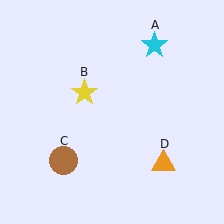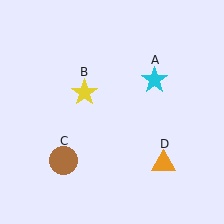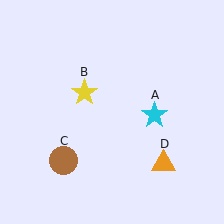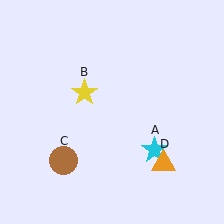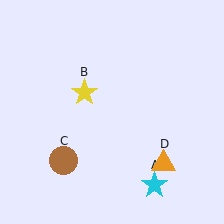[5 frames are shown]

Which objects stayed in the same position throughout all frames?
Yellow star (object B) and brown circle (object C) and orange triangle (object D) remained stationary.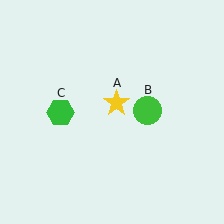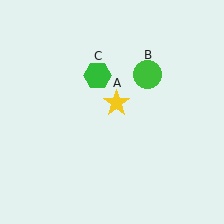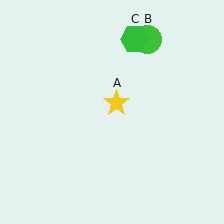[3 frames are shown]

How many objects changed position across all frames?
2 objects changed position: green circle (object B), green hexagon (object C).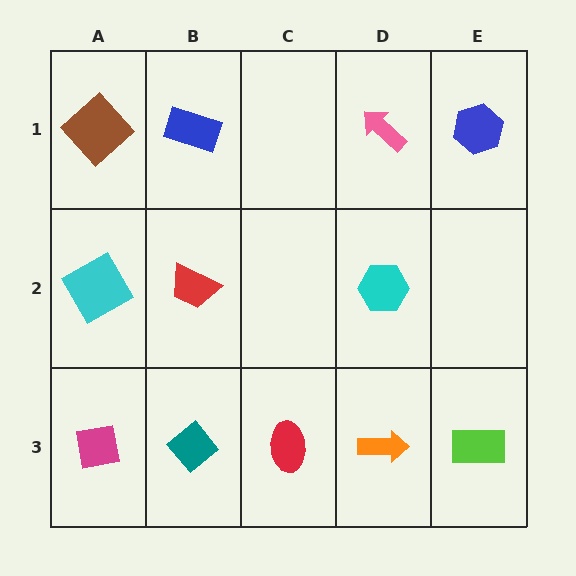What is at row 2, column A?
A cyan square.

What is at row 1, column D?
A pink arrow.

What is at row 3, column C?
A red ellipse.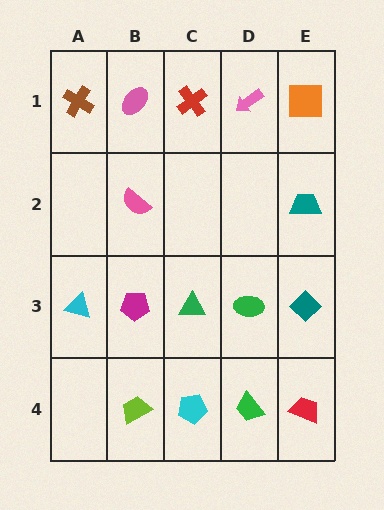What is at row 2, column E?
A teal trapezoid.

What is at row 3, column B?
A magenta pentagon.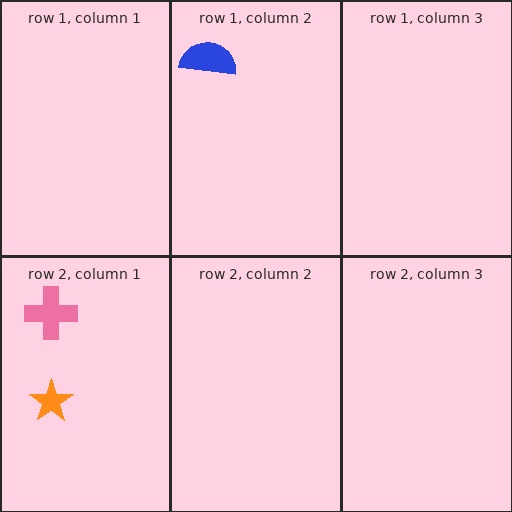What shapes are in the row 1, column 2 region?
The blue semicircle.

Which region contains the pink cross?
The row 2, column 1 region.